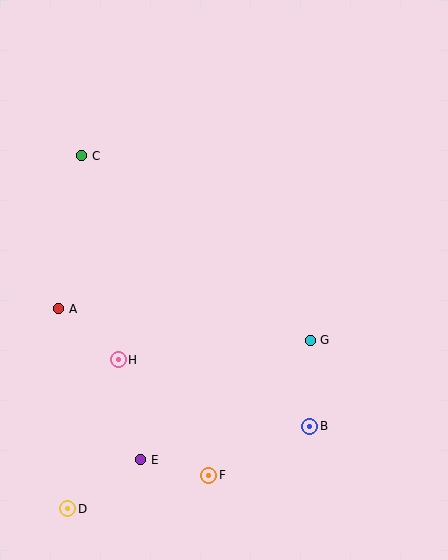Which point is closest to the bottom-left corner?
Point D is closest to the bottom-left corner.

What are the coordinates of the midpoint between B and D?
The midpoint between B and D is at (189, 467).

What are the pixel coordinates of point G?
Point G is at (310, 340).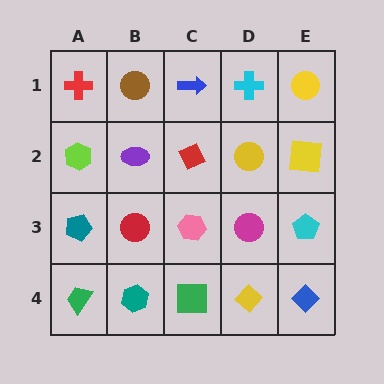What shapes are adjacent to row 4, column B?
A red circle (row 3, column B), a green trapezoid (row 4, column A), a green square (row 4, column C).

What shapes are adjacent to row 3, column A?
A lime hexagon (row 2, column A), a green trapezoid (row 4, column A), a red circle (row 3, column B).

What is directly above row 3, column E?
A yellow square.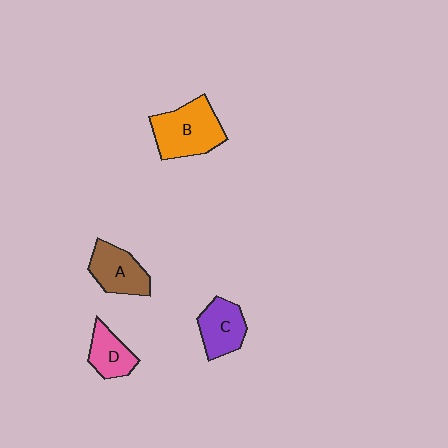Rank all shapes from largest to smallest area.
From largest to smallest: B (orange), A (brown), C (purple), D (pink).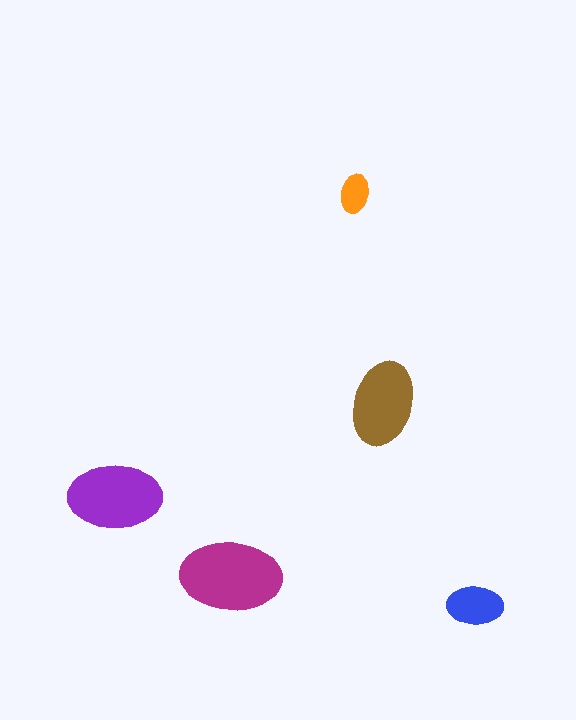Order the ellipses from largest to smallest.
the magenta one, the purple one, the brown one, the blue one, the orange one.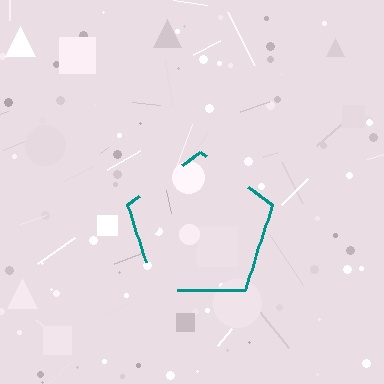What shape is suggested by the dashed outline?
The dashed outline suggests a pentagon.